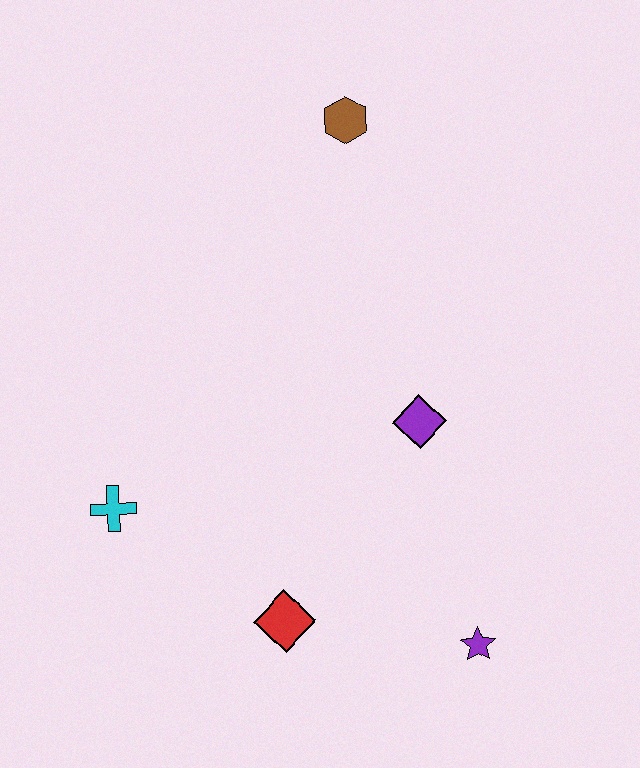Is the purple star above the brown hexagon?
No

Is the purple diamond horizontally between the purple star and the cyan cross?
Yes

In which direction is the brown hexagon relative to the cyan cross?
The brown hexagon is above the cyan cross.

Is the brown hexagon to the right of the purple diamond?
No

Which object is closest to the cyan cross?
The red diamond is closest to the cyan cross.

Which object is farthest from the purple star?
The brown hexagon is farthest from the purple star.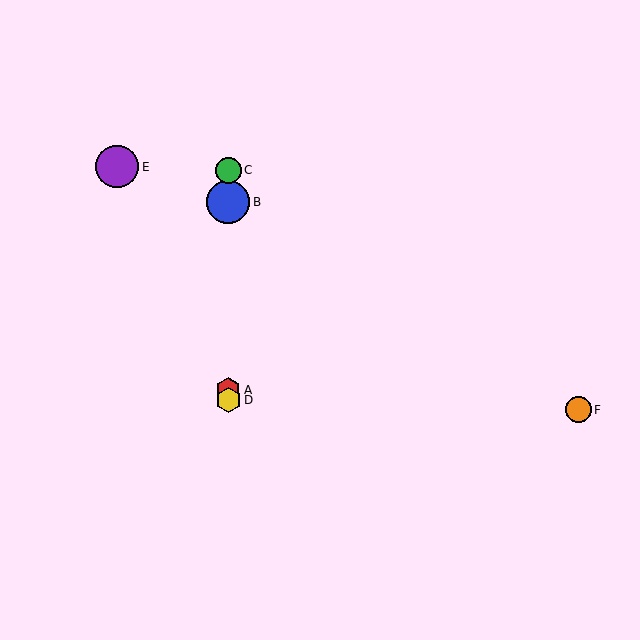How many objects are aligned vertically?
4 objects (A, B, C, D) are aligned vertically.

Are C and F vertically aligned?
No, C is at x≈228 and F is at x≈578.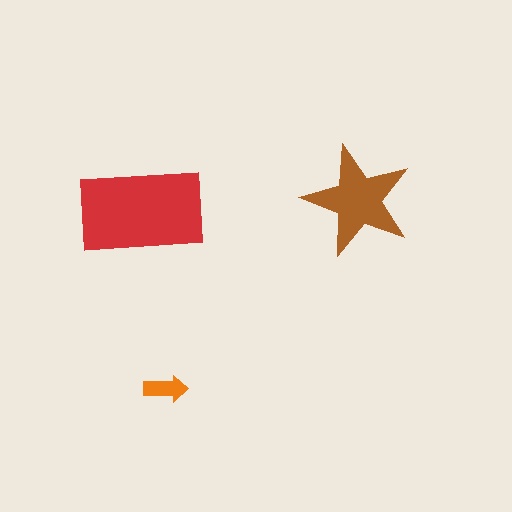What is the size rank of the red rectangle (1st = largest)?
1st.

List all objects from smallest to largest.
The orange arrow, the brown star, the red rectangle.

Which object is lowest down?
The orange arrow is bottommost.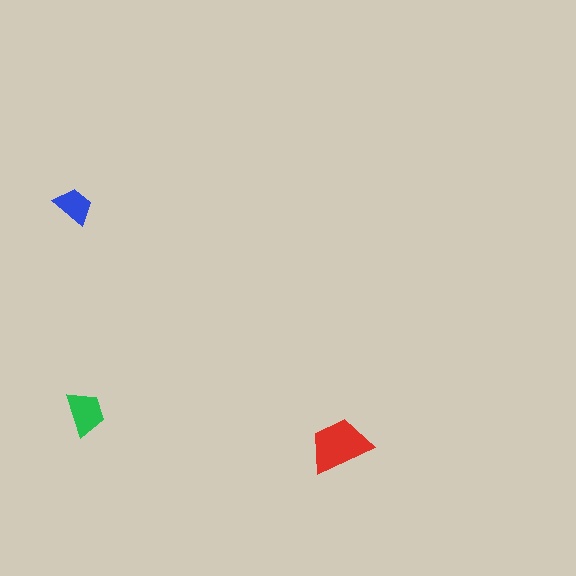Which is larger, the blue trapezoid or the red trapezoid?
The red one.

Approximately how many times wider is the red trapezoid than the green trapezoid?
About 1.5 times wider.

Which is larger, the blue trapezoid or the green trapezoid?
The green one.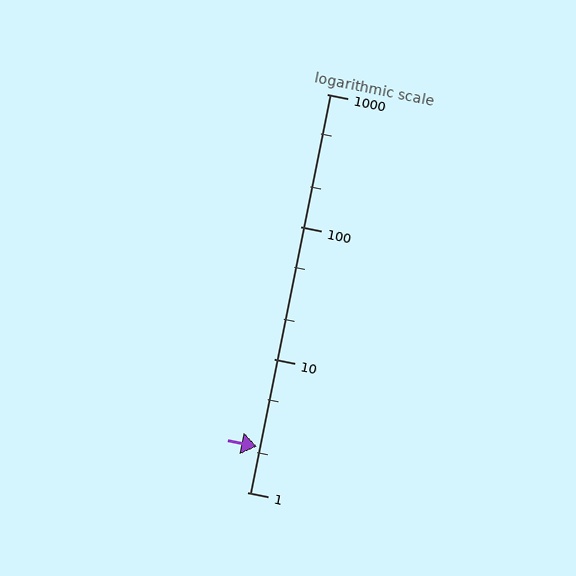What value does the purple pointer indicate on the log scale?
The pointer indicates approximately 2.2.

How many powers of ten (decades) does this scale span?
The scale spans 3 decades, from 1 to 1000.